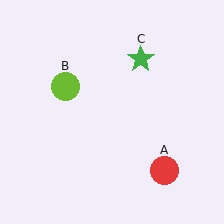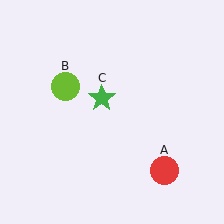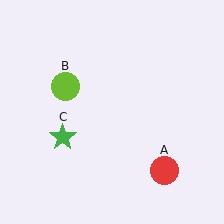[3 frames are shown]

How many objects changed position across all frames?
1 object changed position: green star (object C).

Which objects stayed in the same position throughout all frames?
Red circle (object A) and lime circle (object B) remained stationary.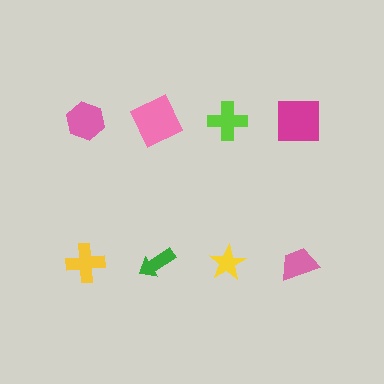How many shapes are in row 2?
4 shapes.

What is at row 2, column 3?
A yellow star.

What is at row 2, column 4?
A pink trapezoid.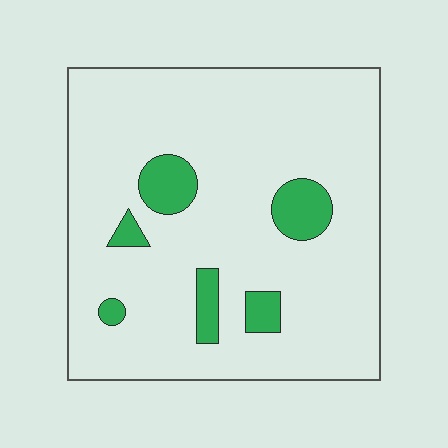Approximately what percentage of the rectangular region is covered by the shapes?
Approximately 10%.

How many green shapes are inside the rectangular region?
6.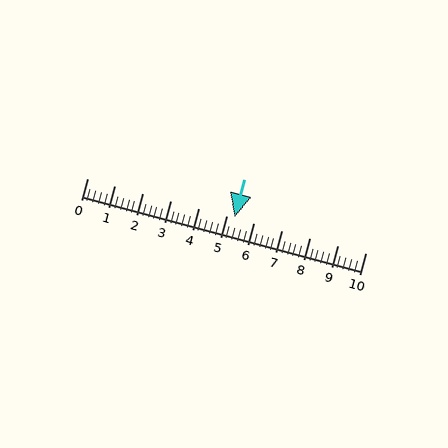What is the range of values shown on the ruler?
The ruler shows values from 0 to 10.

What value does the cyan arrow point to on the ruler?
The cyan arrow points to approximately 5.3.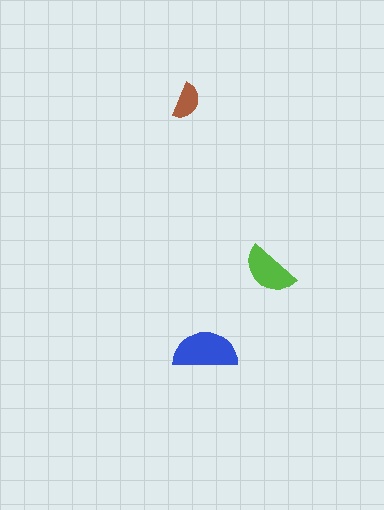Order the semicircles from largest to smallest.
the blue one, the lime one, the brown one.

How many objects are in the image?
There are 3 objects in the image.